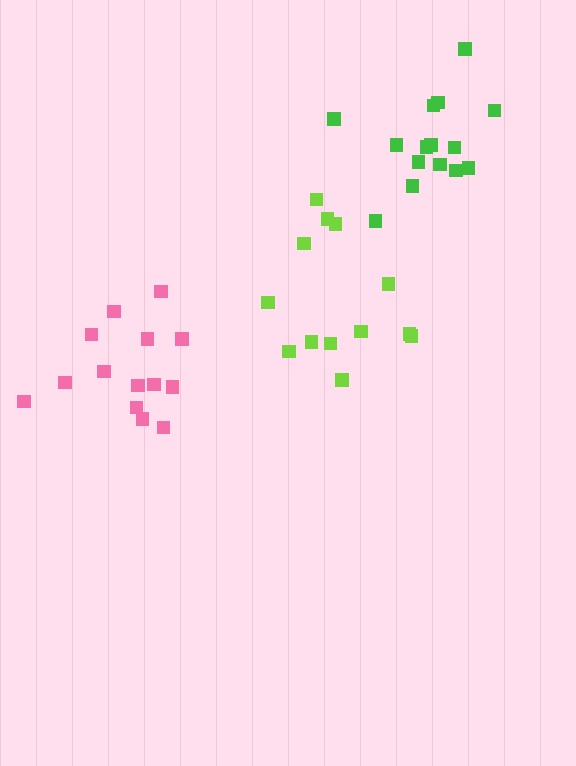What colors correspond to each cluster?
The clusters are colored: lime, pink, green.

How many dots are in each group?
Group 1: 13 dots, Group 2: 14 dots, Group 3: 15 dots (42 total).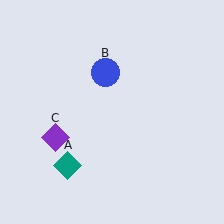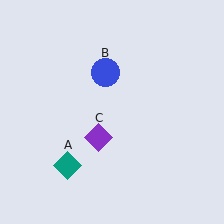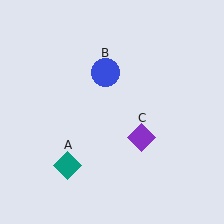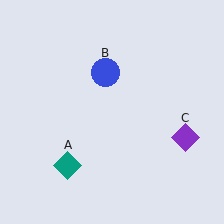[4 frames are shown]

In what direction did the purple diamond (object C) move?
The purple diamond (object C) moved right.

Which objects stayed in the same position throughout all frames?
Teal diamond (object A) and blue circle (object B) remained stationary.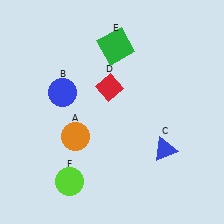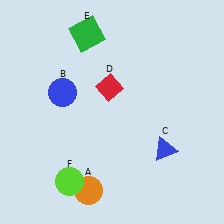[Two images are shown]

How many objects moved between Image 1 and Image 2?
2 objects moved between the two images.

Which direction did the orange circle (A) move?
The orange circle (A) moved down.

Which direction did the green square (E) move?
The green square (E) moved left.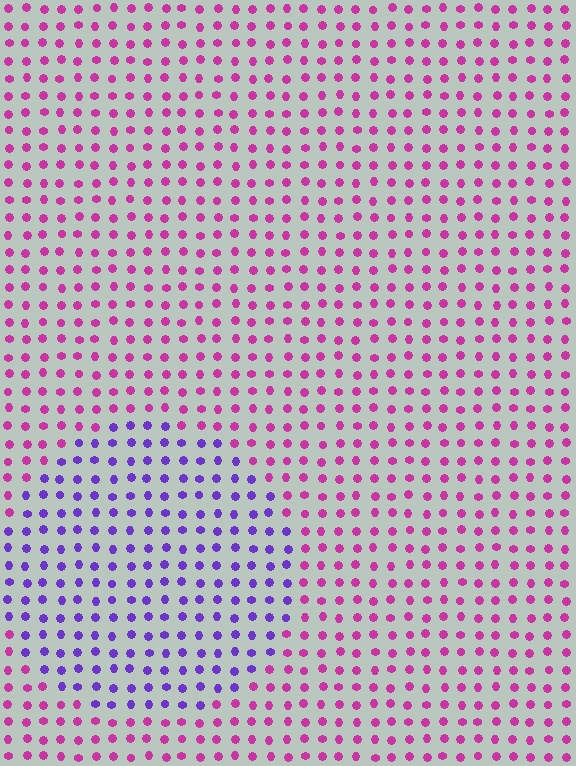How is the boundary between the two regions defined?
The boundary is defined purely by a slight shift in hue (about 53 degrees). Spacing, size, and orientation are identical on both sides.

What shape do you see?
I see a circle.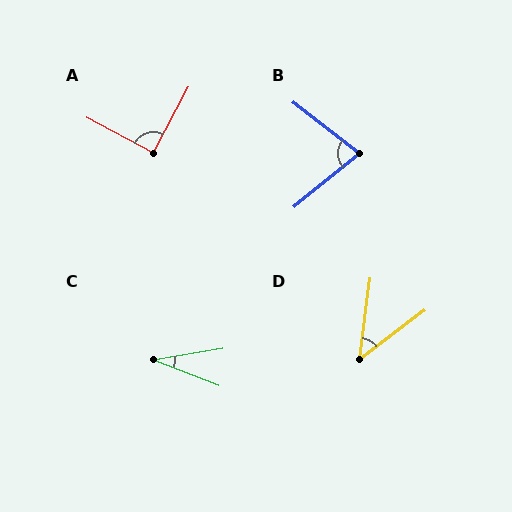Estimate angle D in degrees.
Approximately 45 degrees.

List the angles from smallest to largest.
C (30°), D (45°), B (77°), A (90°).